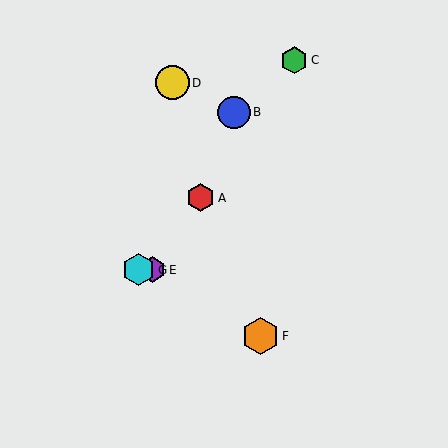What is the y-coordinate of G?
Object G is at y≈270.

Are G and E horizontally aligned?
Yes, both are at y≈270.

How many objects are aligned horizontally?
2 objects (E, G) are aligned horizontally.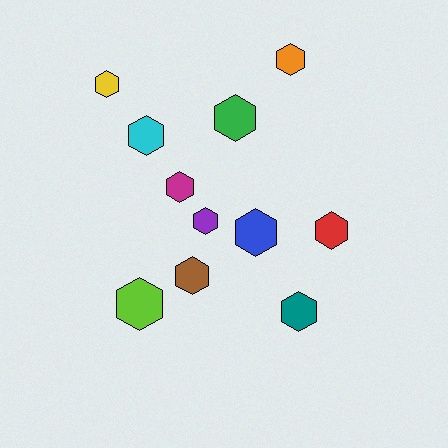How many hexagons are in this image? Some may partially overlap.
There are 11 hexagons.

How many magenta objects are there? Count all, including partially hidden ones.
There is 1 magenta object.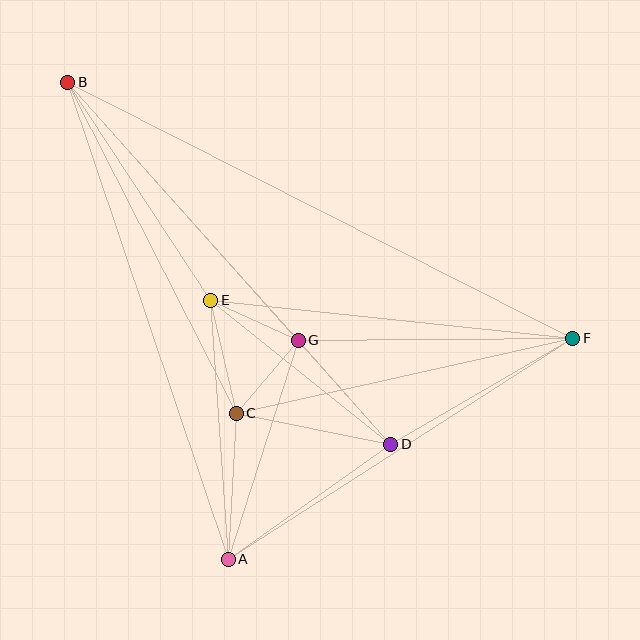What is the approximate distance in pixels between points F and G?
The distance between F and G is approximately 274 pixels.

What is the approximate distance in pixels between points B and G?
The distance between B and G is approximately 346 pixels.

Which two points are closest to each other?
Points C and G are closest to each other.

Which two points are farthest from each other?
Points B and F are farthest from each other.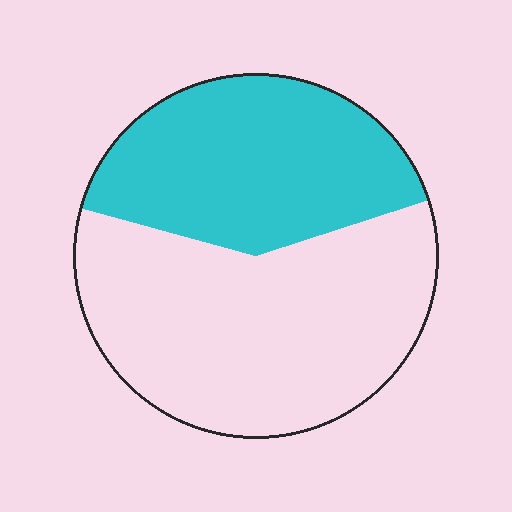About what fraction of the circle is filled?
About two fifths (2/5).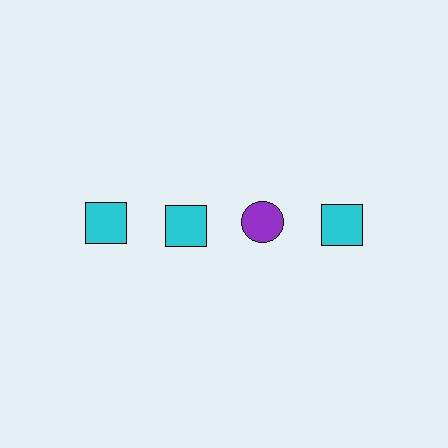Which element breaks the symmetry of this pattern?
The purple circle in the top row, center column breaks the symmetry. All other shapes are cyan squares.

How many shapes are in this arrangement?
There are 4 shapes arranged in a grid pattern.